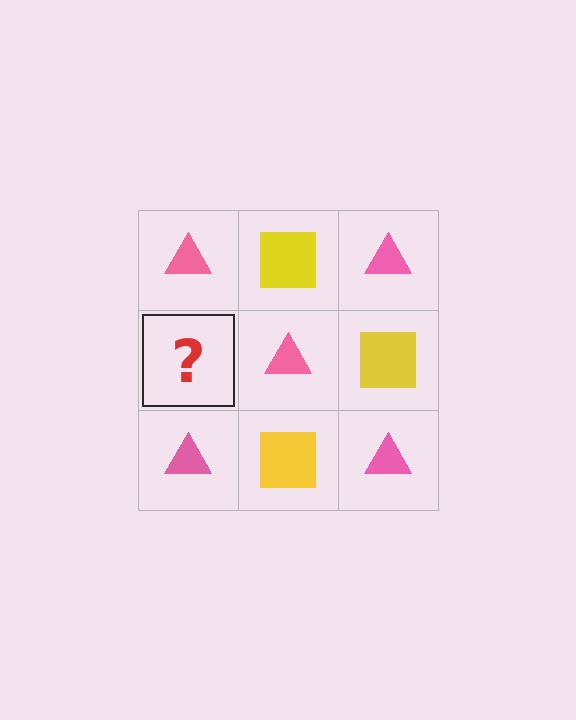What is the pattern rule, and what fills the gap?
The rule is that it alternates pink triangle and yellow square in a checkerboard pattern. The gap should be filled with a yellow square.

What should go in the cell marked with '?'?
The missing cell should contain a yellow square.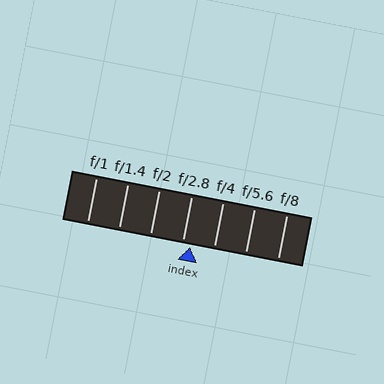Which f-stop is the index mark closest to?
The index mark is closest to f/2.8.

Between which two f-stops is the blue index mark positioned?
The index mark is between f/2.8 and f/4.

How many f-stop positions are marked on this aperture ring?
There are 7 f-stop positions marked.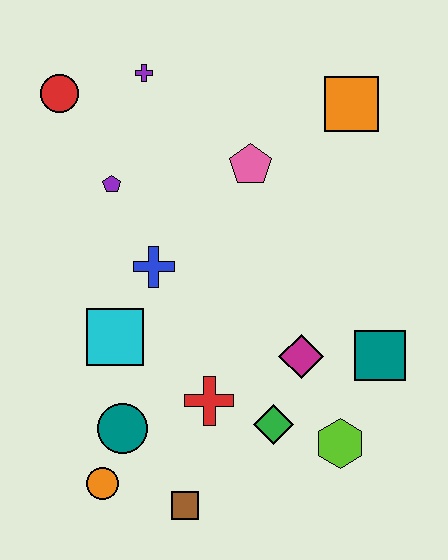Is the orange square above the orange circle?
Yes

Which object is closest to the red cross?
The green diamond is closest to the red cross.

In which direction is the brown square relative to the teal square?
The brown square is to the left of the teal square.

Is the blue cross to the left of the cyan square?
No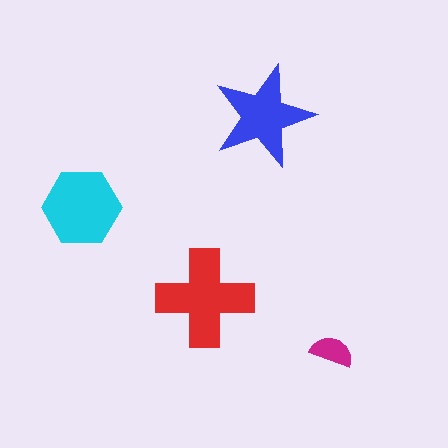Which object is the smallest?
The magenta semicircle.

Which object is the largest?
The red cross.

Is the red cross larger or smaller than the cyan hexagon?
Larger.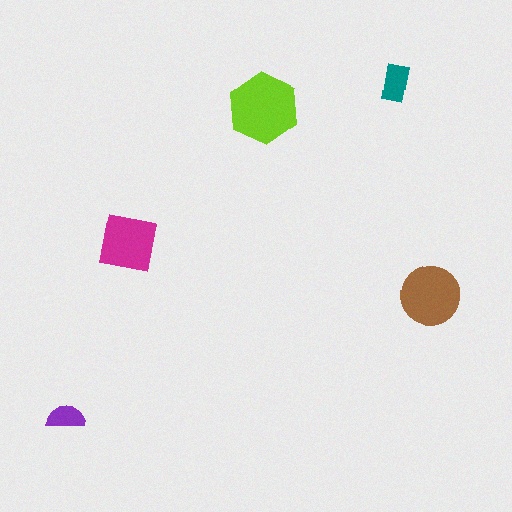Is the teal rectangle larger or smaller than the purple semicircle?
Larger.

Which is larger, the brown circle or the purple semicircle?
The brown circle.